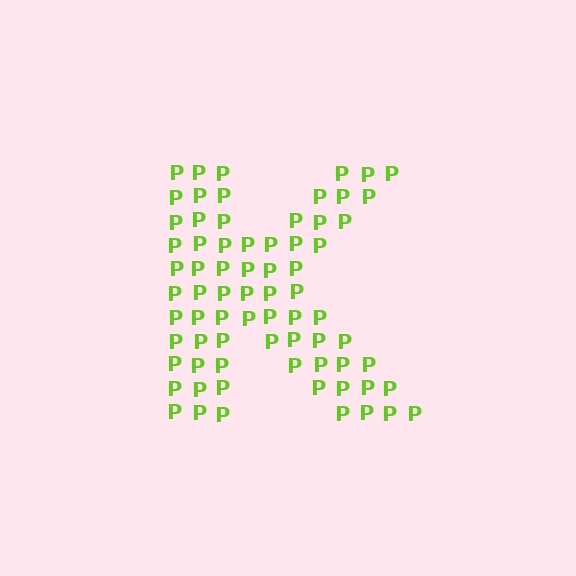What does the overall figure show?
The overall figure shows the letter K.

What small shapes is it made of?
It is made of small letter P's.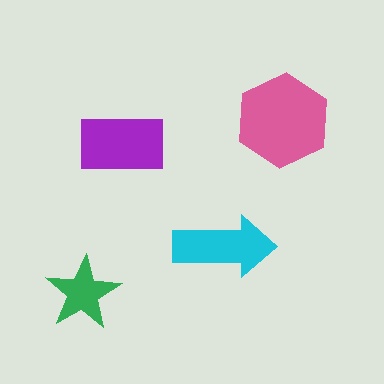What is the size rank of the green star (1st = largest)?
4th.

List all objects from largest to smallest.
The pink hexagon, the purple rectangle, the cyan arrow, the green star.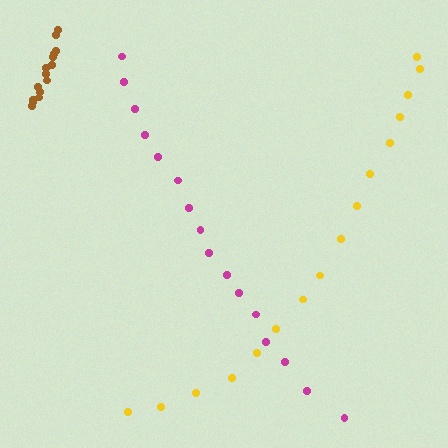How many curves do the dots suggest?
There are 3 distinct paths.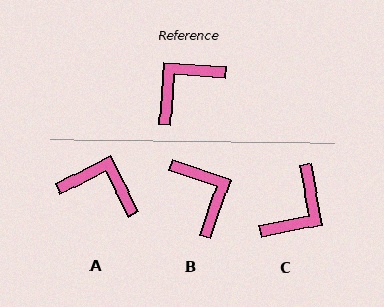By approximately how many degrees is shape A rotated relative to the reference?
Approximately 59 degrees clockwise.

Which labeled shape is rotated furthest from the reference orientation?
C, about 165 degrees away.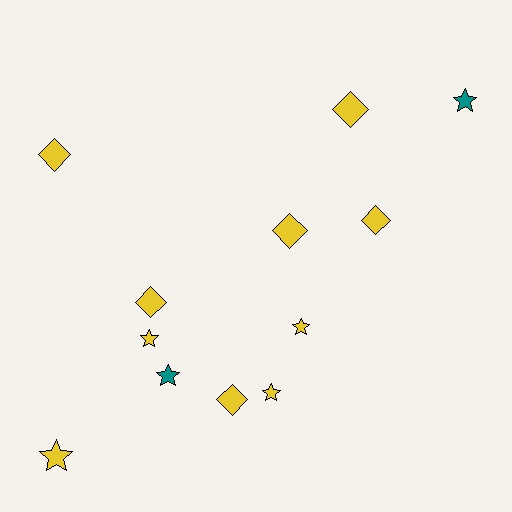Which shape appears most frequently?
Star, with 6 objects.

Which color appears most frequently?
Yellow, with 10 objects.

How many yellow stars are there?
There are 4 yellow stars.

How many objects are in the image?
There are 12 objects.